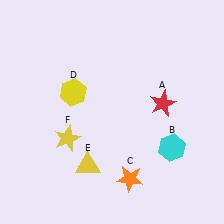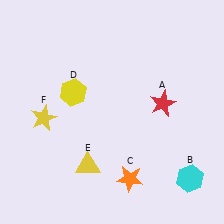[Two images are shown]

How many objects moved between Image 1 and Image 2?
2 objects moved between the two images.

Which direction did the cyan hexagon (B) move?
The cyan hexagon (B) moved down.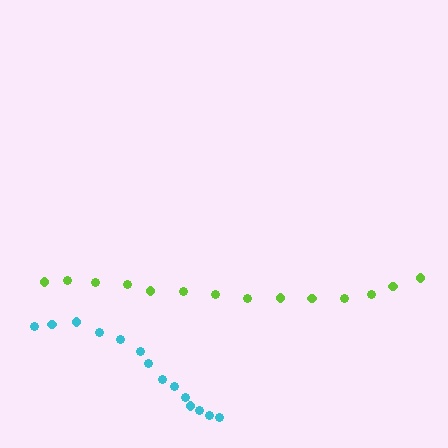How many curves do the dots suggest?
There are 2 distinct paths.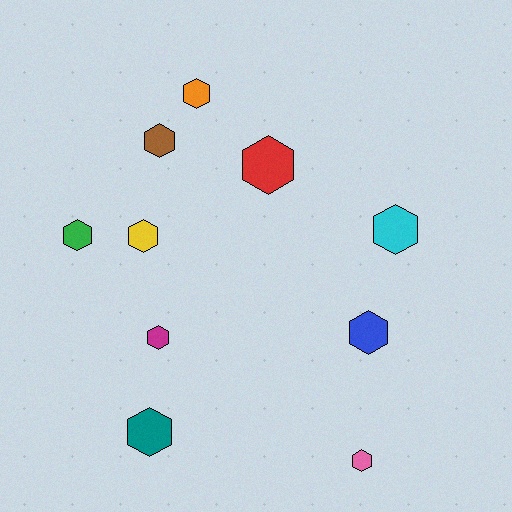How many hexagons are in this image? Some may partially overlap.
There are 10 hexagons.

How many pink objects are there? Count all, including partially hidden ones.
There is 1 pink object.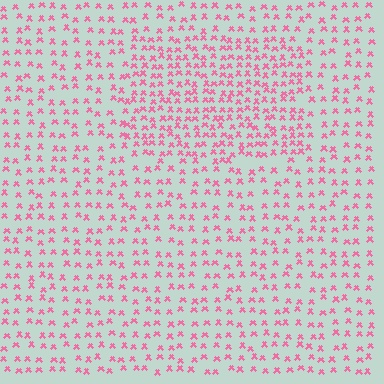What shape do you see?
I see a rectangle.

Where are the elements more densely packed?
The elements are more densely packed inside the rectangle boundary.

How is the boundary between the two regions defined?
The boundary is defined by a change in element density (approximately 1.8x ratio). All elements are the same color, size, and shape.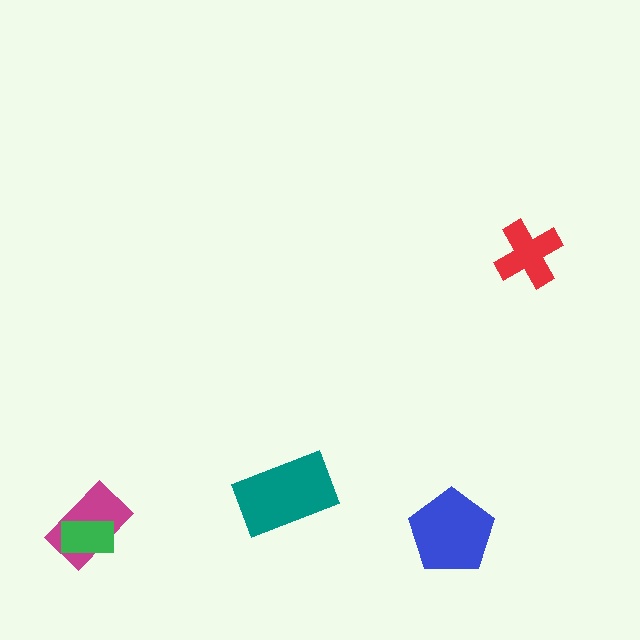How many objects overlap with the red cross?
0 objects overlap with the red cross.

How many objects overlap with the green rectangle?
1 object overlaps with the green rectangle.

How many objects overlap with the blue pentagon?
0 objects overlap with the blue pentagon.